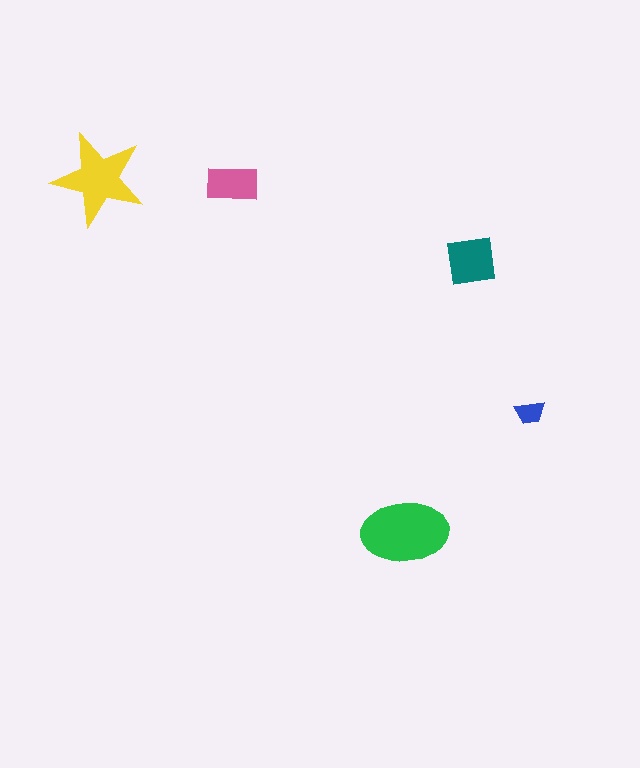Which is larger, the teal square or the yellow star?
The yellow star.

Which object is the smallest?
The blue trapezoid.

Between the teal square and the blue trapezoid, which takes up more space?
The teal square.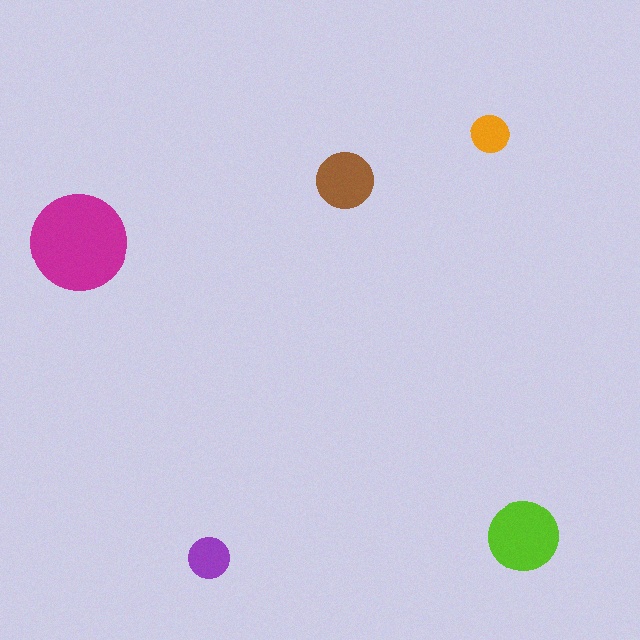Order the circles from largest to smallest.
the magenta one, the lime one, the brown one, the purple one, the orange one.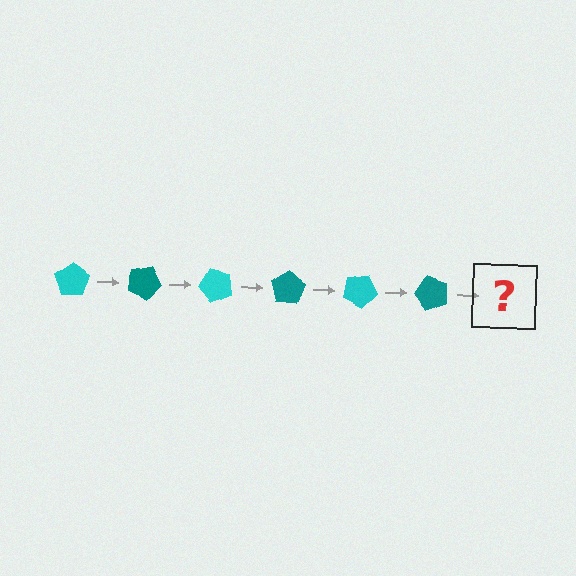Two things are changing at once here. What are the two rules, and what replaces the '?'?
The two rules are that it rotates 25 degrees each step and the color cycles through cyan and teal. The '?' should be a cyan pentagon, rotated 150 degrees from the start.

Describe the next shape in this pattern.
It should be a cyan pentagon, rotated 150 degrees from the start.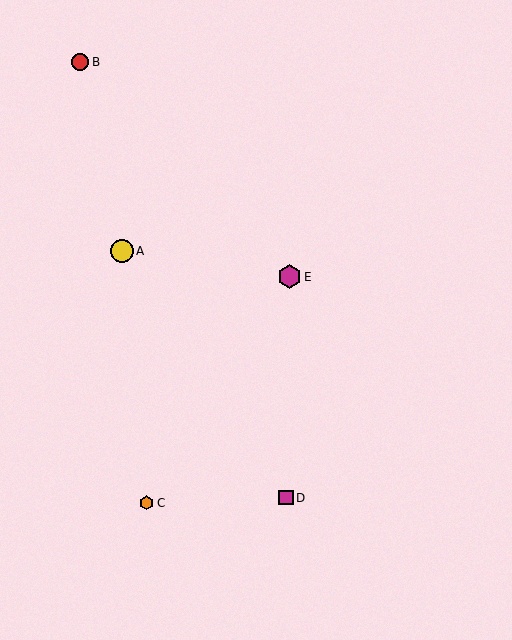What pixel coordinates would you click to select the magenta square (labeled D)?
Click at (286, 498) to select the magenta square D.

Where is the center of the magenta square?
The center of the magenta square is at (286, 498).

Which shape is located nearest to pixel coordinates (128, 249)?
The yellow circle (labeled A) at (122, 251) is nearest to that location.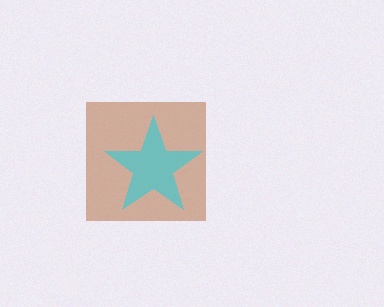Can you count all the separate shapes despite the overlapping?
Yes, there are 2 separate shapes.